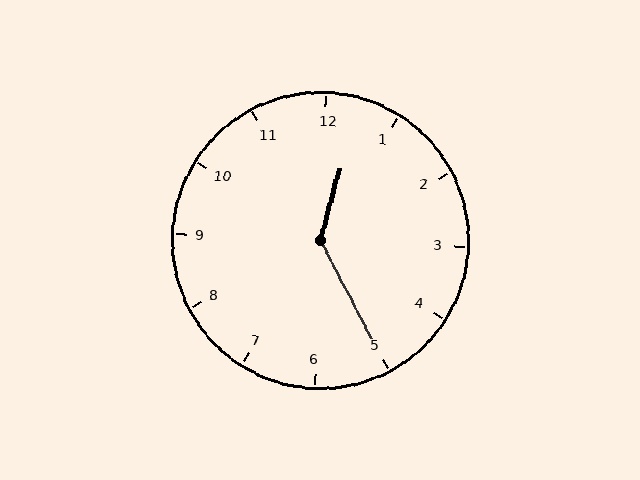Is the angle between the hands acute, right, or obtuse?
It is obtuse.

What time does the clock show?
12:25.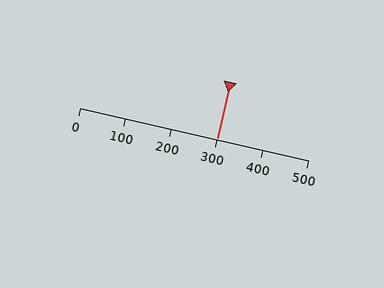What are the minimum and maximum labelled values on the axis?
The axis runs from 0 to 500.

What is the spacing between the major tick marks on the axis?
The major ticks are spaced 100 apart.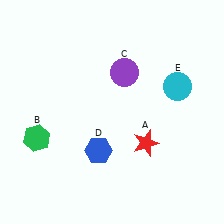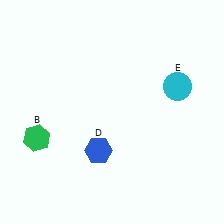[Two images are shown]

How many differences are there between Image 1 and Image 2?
There are 2 differences between the two images.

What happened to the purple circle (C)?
The purple circle (C) was removed in Image 2. It was in the top-right area of Image 1.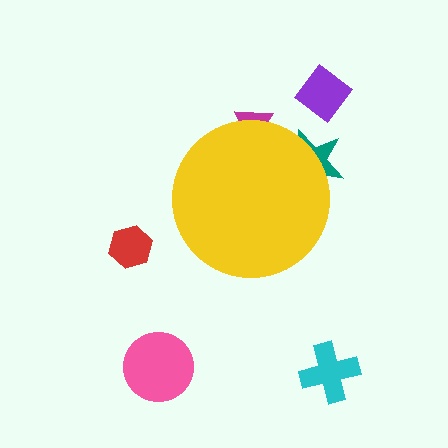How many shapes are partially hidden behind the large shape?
2 shapes are partially hidden.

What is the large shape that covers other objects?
A yellow circle.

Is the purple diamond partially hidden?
No, the purple diamond is fully visible.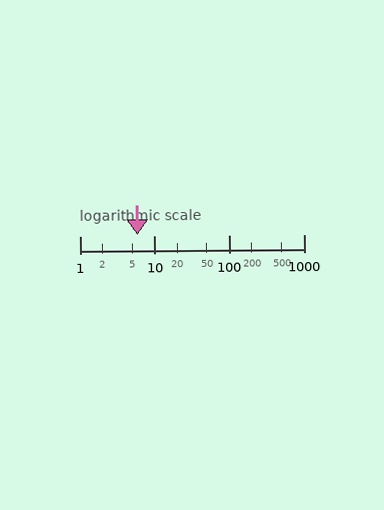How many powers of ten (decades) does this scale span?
The scale spans 3 decades, from 1 to 1000.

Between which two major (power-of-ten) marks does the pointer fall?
The pointer is between 1 and 10.